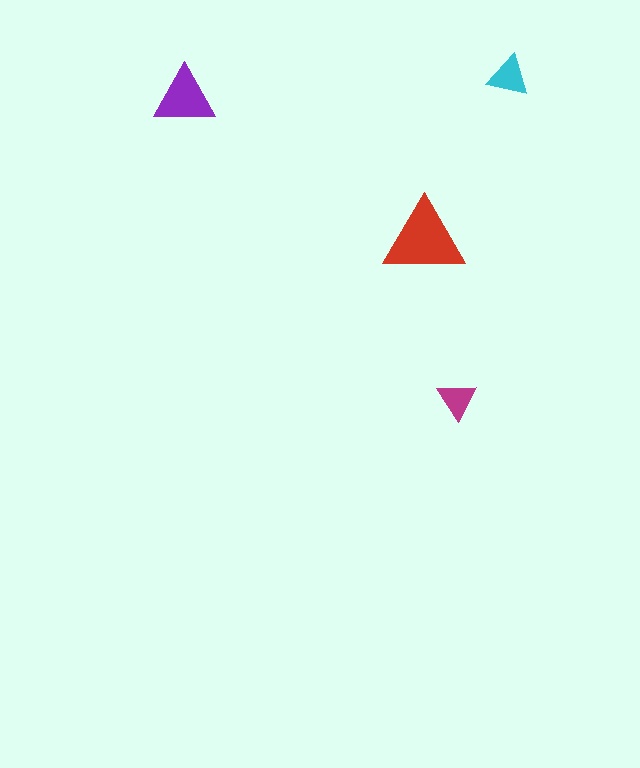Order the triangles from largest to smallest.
the red one, the purple one, the cyan one, the magenta one.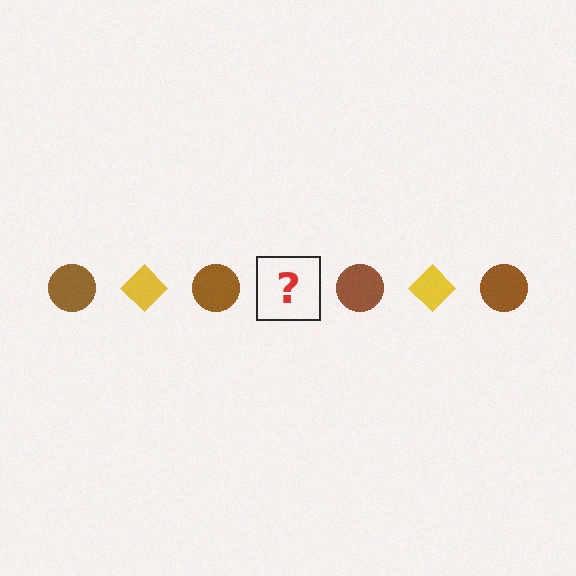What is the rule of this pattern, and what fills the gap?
The rule is that the pattern alternates between brown circle and yellow diamond. The gap should be filled with a yellow diamond.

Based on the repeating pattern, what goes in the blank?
The blank should be a yellow diamond.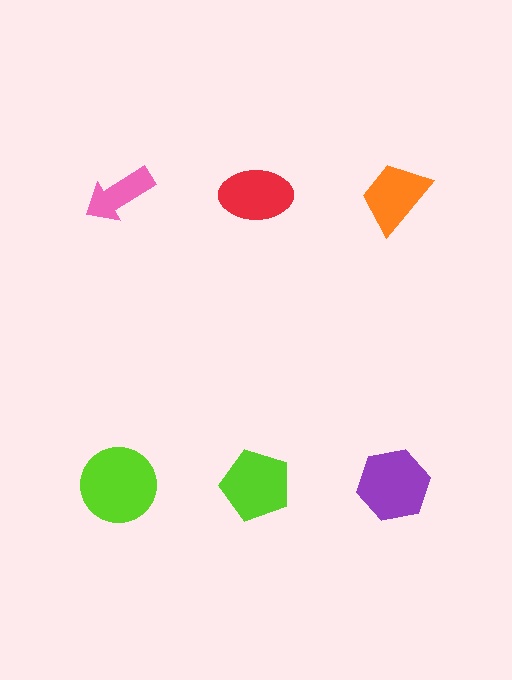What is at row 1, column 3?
An orange trapezoid.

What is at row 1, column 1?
A pink arrow.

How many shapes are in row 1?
3 shapes.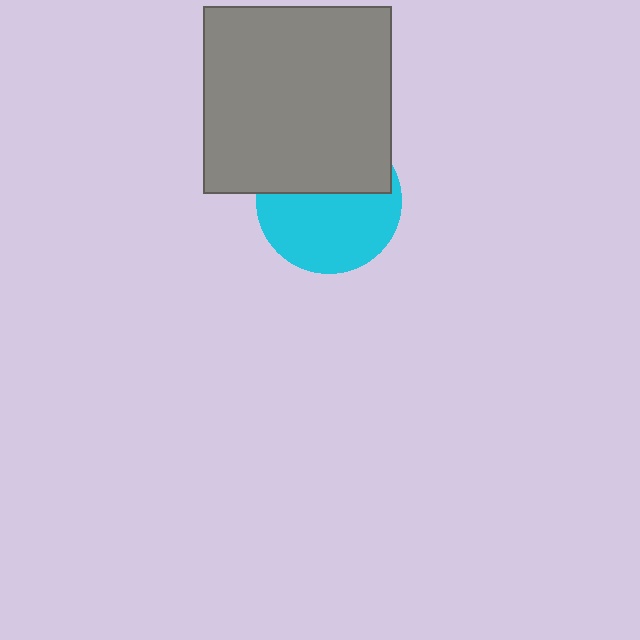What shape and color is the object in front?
The object in front is a gray square.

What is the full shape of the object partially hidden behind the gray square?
The partially hidden object is a cyan circle.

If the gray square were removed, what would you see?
You would see the complete cyan circle.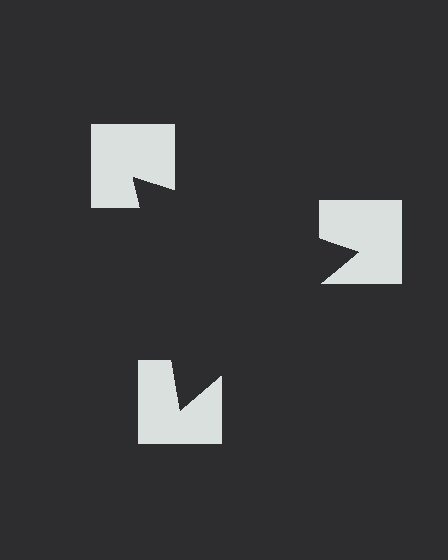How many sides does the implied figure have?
3 sides.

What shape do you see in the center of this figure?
An illusory triangle — its edges are inferred from the aligned wedge cuts in the notched squares, not physically drawn.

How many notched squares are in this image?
There are 3 — one at each vertex of the illusory triangle.